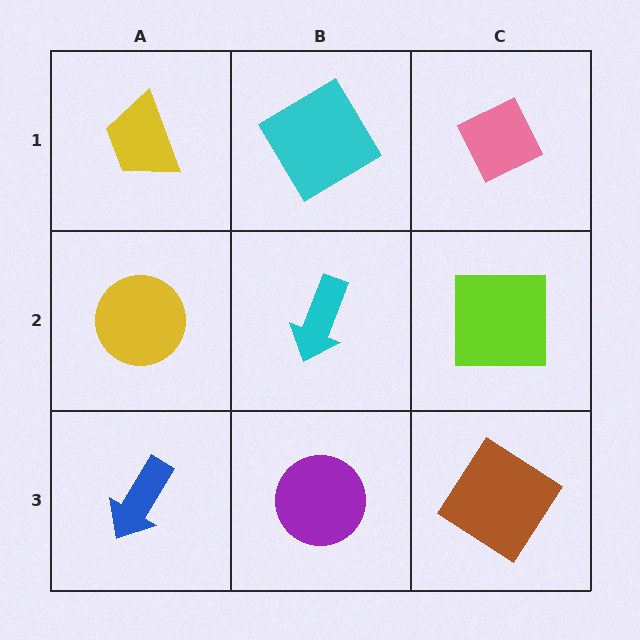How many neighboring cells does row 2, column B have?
4.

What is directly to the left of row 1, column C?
A cyan diamond.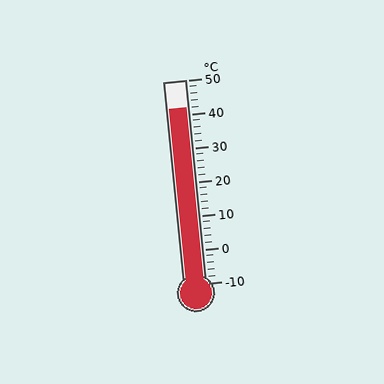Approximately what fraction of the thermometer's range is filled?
The thermometer is filled to approximately 85% of its range.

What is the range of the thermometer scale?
The thermometer scale ranges from -10°C to 50°C.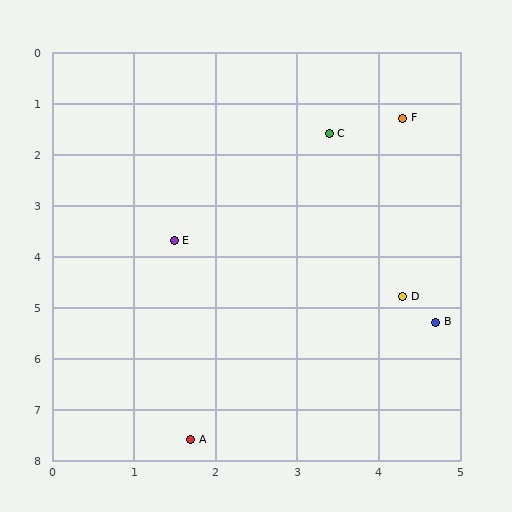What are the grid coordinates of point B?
Point B is at approximately (4.7, 5.3).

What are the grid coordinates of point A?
Point A is at approximately (1.7, 7.6).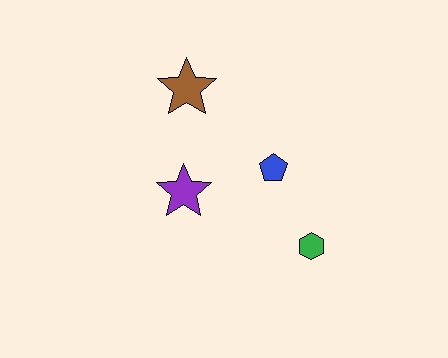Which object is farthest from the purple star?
The green hexagon is farthest from the purple star.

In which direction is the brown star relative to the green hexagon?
The brown star is above the green hexagon.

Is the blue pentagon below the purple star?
No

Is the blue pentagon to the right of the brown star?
Yes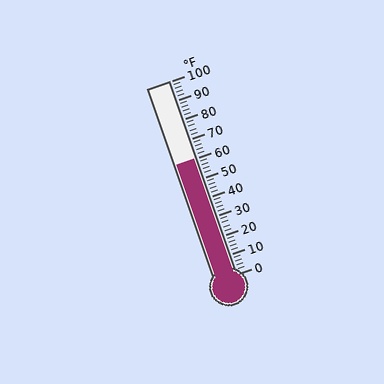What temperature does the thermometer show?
The thermometer shows approximately 60°F.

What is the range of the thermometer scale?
The thermometer scale ranges from 0°F to 100°F.